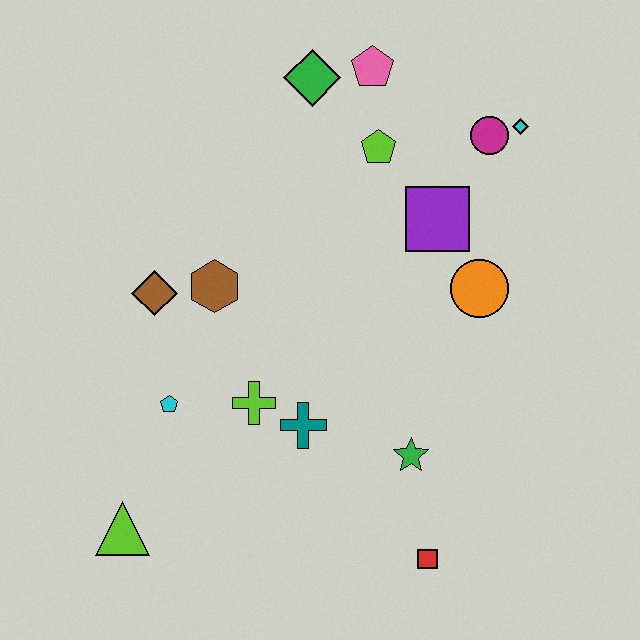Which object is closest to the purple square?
The orange circle is closest to the purple square.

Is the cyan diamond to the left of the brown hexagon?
No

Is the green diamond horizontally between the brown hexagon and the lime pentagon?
Yes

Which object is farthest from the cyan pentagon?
The cyan diamond is farthest from the cyan pentagon.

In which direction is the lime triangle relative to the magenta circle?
The lime triangle is below the magenta circle.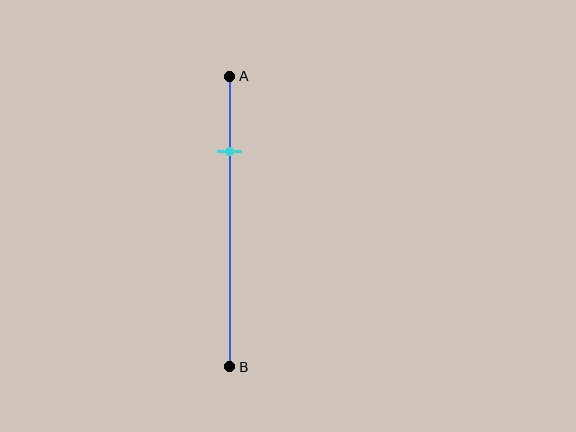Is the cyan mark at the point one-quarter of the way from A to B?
Yes, the mark is approximately at the one-quarter point.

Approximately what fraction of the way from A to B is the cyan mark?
The cyan mark is approximately 25% of the way from A to B.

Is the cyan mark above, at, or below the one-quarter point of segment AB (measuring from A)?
The cyan mark is approximately at the one-quarter point of segment AB.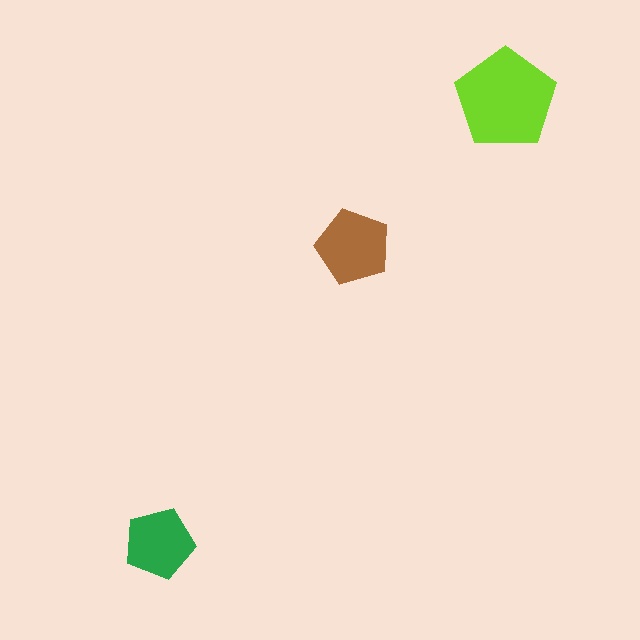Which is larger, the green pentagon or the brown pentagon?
The brown one.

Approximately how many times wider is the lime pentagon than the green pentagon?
About 1.5 times wider.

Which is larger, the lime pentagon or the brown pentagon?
The lime one.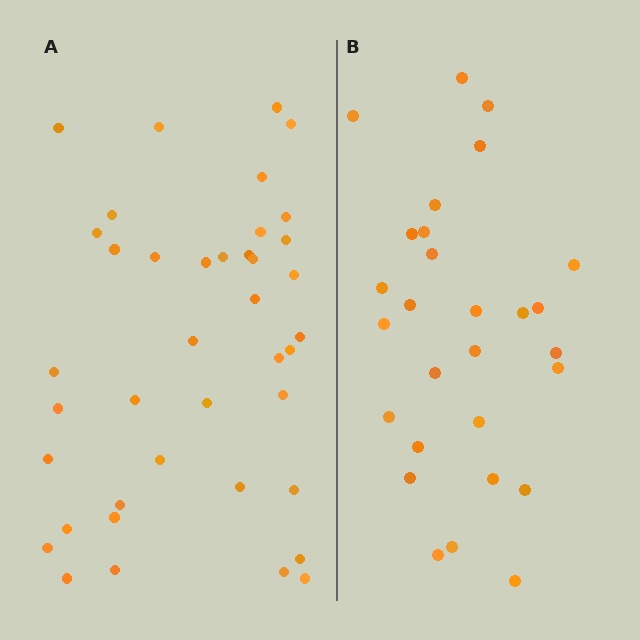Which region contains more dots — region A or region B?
Region A (the left region) has more dots.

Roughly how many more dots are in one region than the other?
Region A has roughly 12 or so more dots than region B.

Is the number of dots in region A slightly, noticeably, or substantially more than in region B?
Region A has noticeably more, but not dramatically so. The ratio is roughly 1.4 to 1.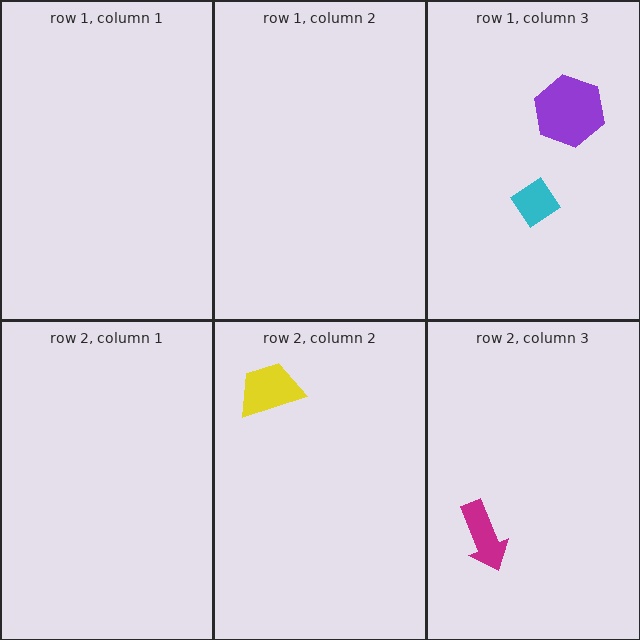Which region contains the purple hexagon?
The row 1, column 3 region.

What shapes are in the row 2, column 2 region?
The yellow trapezoid.